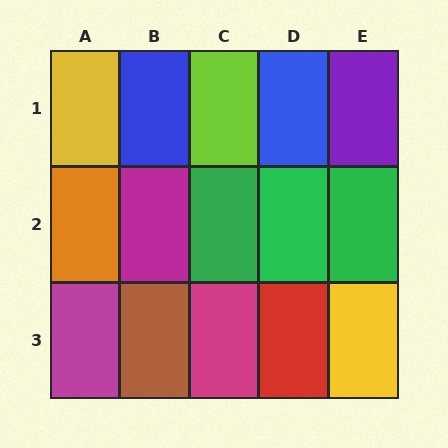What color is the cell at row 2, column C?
Green.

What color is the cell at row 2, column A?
Orange.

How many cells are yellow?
2 cells are yellow.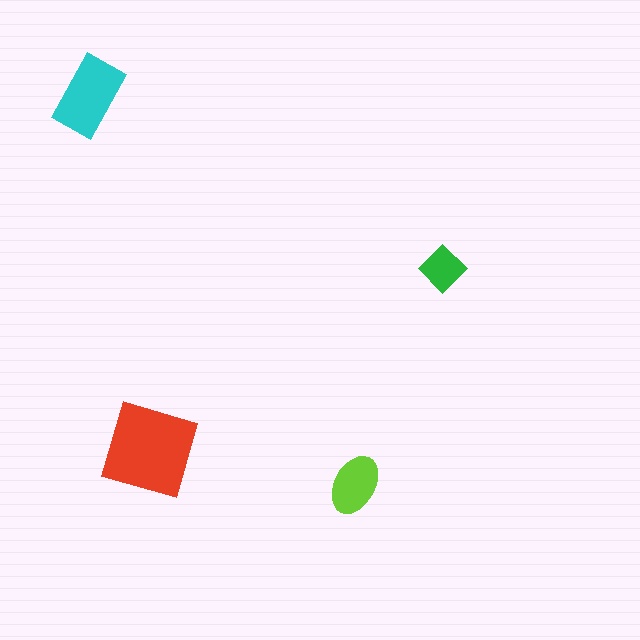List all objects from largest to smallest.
The red square, the cyan rectangle, the lime ellipse, the green diamond.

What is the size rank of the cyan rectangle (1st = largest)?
2nd.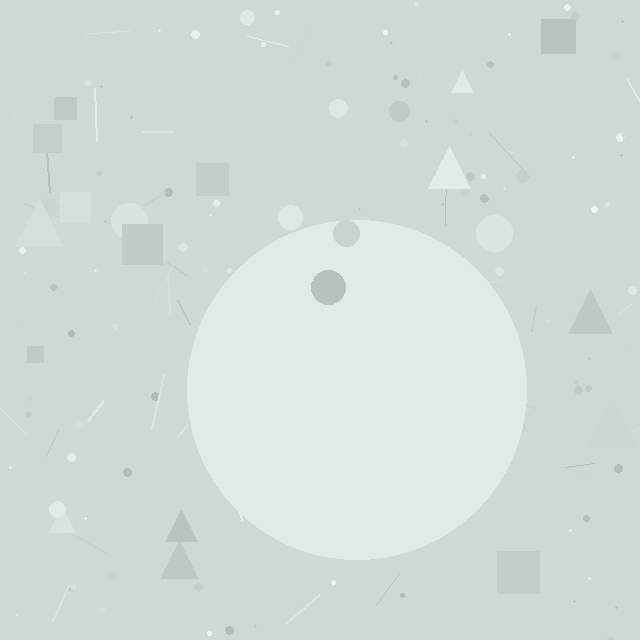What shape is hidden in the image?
A circle is hidden in the image.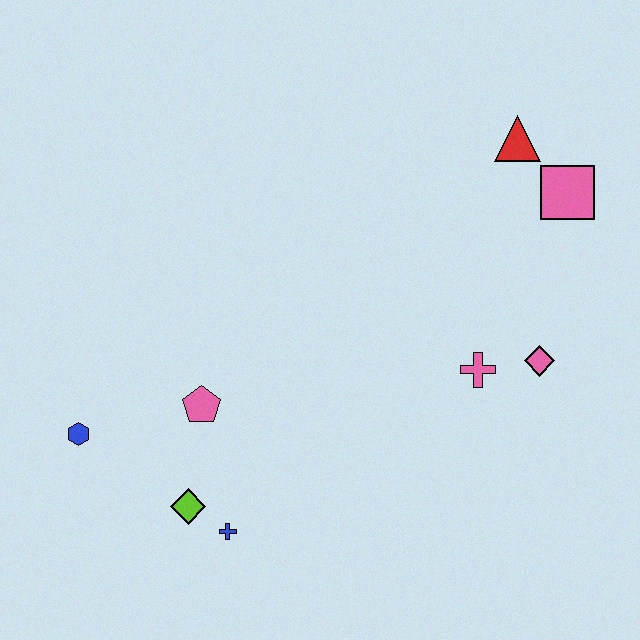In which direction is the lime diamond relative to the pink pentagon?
The lime diamond is below the pink pentagon.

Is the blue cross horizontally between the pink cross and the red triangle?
No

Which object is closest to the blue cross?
The lime diamond is closest to the blue cross.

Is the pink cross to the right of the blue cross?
Yes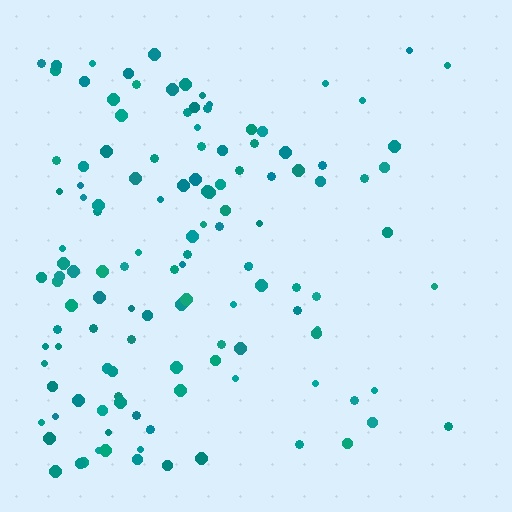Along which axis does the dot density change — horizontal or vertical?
Horizontal.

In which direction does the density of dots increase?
From right to left, with the left side densest.